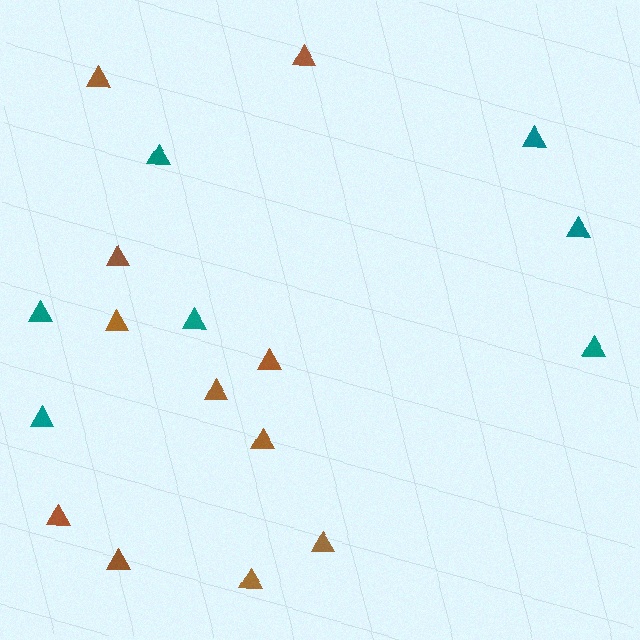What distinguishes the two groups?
There are 2 groups: one group of teal triangles (7) and one group of brown triangles (11).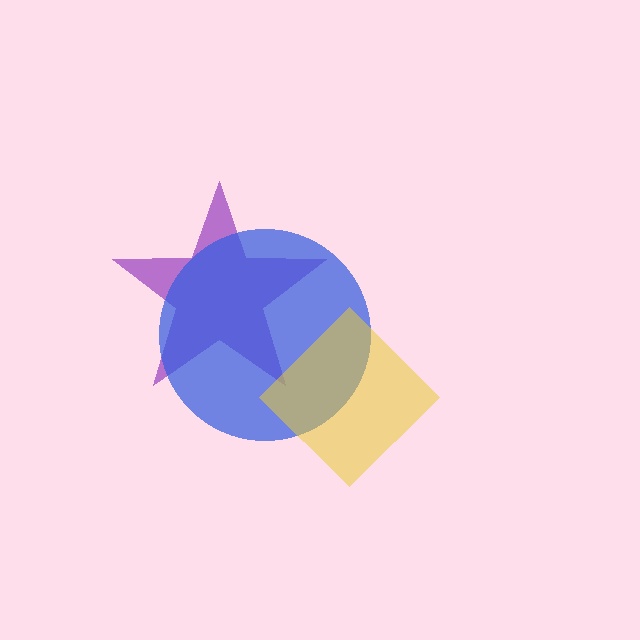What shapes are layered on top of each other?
The layered shapes are: a purple star, a blue circle, a yellow diamond.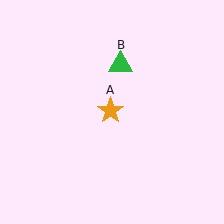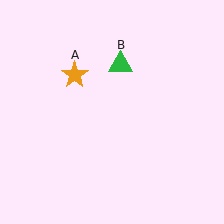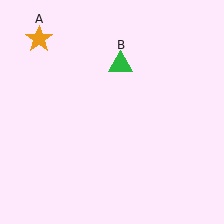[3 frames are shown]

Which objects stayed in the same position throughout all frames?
Green triangle (object B) remained stationary.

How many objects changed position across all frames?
1 object changed position: orange star (object A).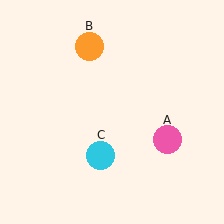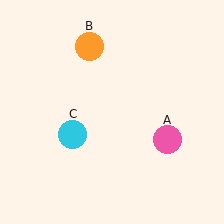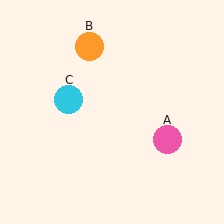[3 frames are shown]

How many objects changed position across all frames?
1 object changed position: cyan circle (object C).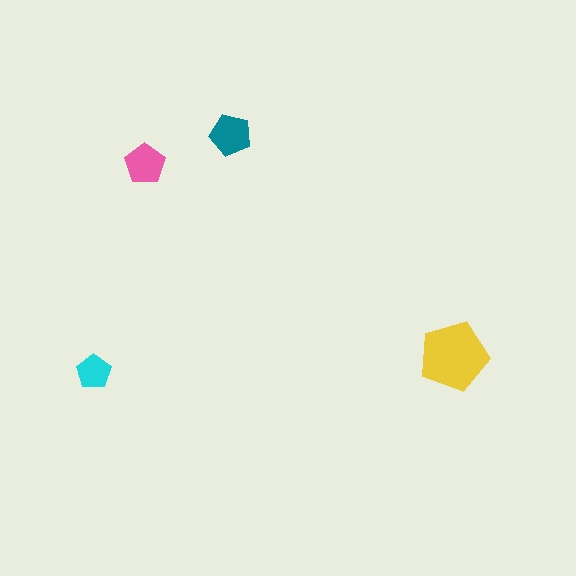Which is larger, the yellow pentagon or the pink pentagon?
The yellow one.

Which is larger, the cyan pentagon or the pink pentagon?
The pink one.